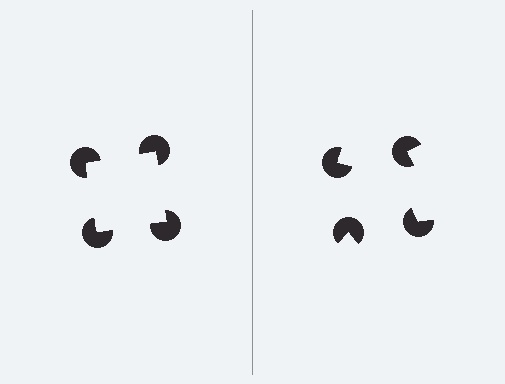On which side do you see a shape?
An illusory square appears on the left side. On the right side the wedge cuts are rotated, so no coherent shape forms.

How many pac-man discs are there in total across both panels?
8 — 4 on each side.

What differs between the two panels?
The pac-man discs are positioned identically on both sides; only the wedge orientations differ. On the left they align to a square; on the right they are misaligned.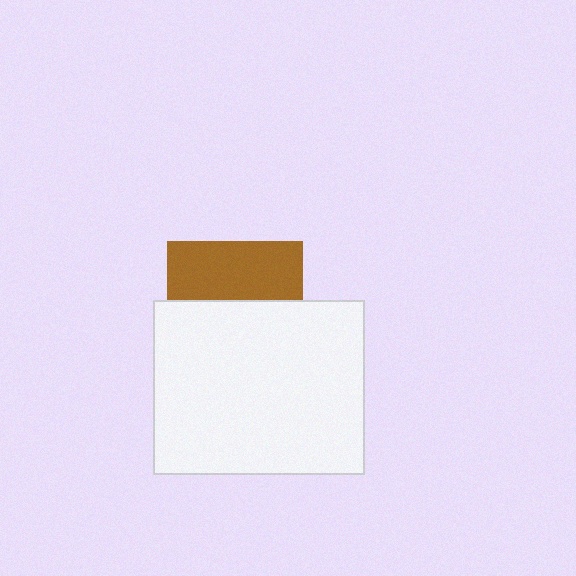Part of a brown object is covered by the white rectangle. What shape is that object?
It is a square.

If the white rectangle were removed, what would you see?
You would see the complete brown square.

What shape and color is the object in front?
The object in front is a white rectangle.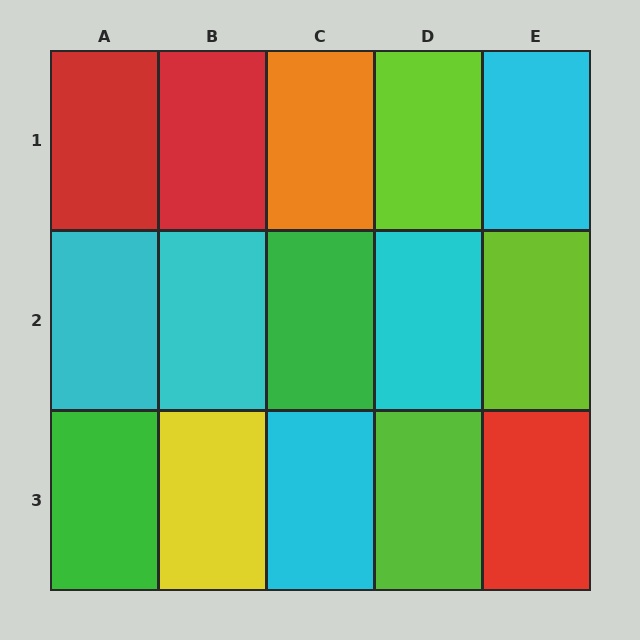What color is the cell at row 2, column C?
Green.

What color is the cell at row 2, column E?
Lime.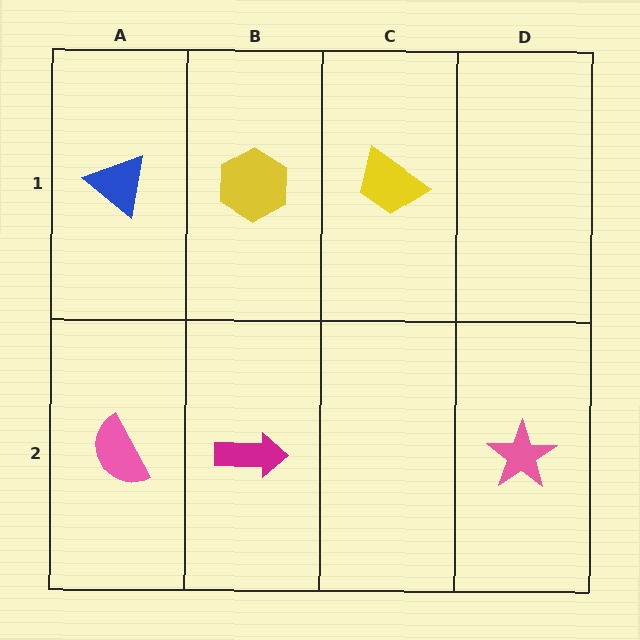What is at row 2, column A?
A pink semicircle.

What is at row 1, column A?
A blue triangle.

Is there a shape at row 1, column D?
No, that cell is empty.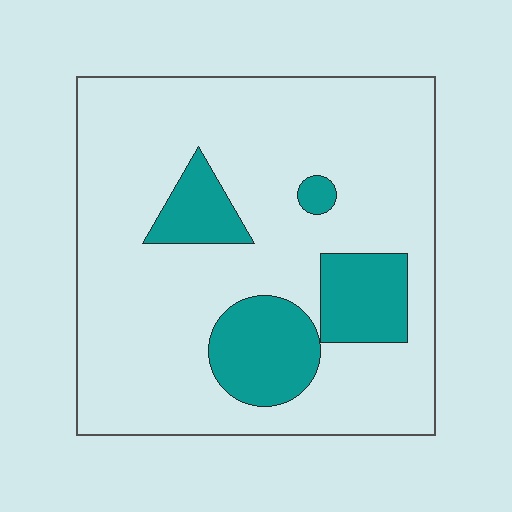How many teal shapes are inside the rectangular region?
4.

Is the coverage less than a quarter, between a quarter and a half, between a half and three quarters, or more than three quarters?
Less than a quarter.